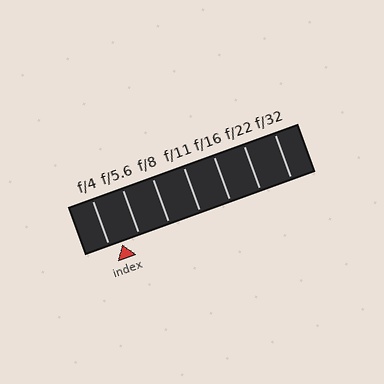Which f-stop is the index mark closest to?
The index mark is closest to f/4.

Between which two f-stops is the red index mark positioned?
The index mark is between f/4 and f/5.6.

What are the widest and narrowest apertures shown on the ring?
The widest aperture shown is f/4 and the narrowest is f/32.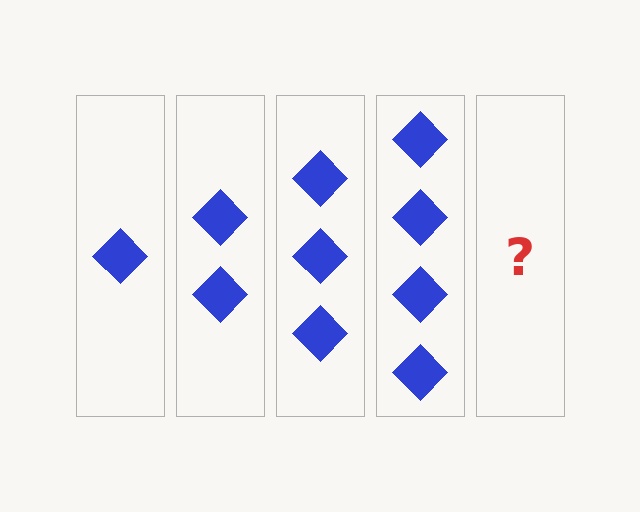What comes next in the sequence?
The next element should be 5 diamonds.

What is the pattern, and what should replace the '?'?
The pattern is that each step adds one more diamond. The '?' should be 5 diamonds.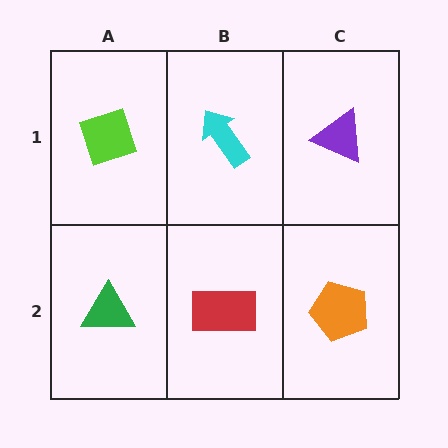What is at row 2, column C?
An orange pentagon.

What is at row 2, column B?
A red rectangle.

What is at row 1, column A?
A lime diamond.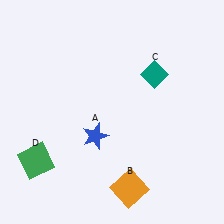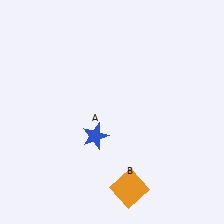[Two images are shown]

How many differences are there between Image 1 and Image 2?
There are 2 differences between the two images.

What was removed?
The green square (D), the teal diamond (C) were removed in Image 2.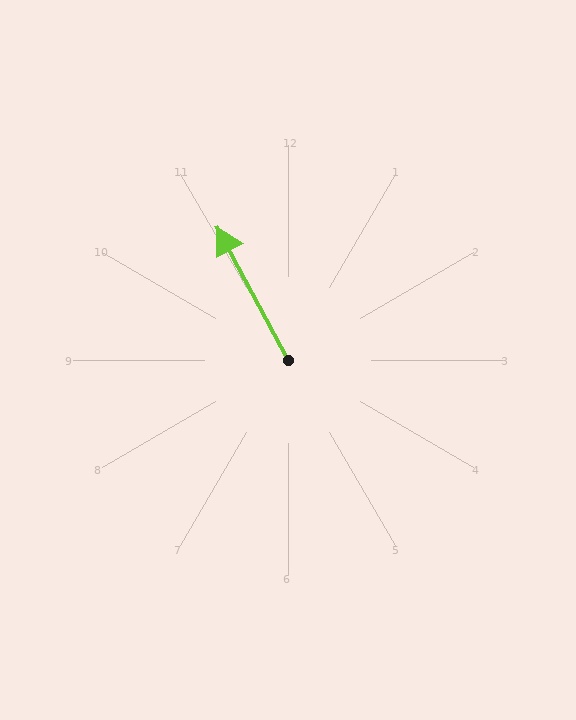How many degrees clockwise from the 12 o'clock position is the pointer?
Approximately 332 degrees.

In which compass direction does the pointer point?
Northwest.